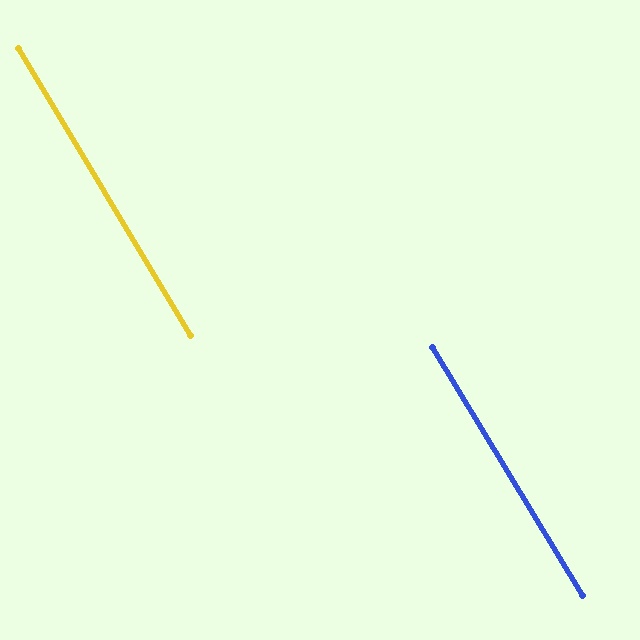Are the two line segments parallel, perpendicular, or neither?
Parallel — their directions differ by only 0.2°.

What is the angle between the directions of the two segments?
Approximately 0 degrees.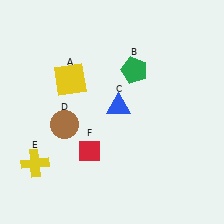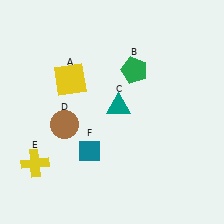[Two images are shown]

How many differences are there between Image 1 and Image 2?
There are 2 differences between the two images.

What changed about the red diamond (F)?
In Image 1, F is red. In Image 2, it changed to teal.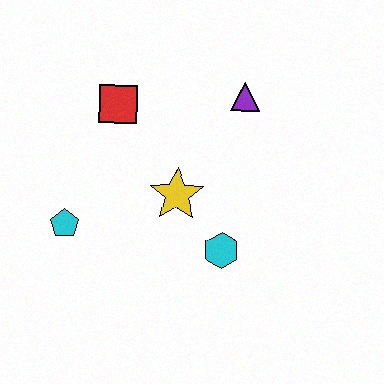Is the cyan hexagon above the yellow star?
No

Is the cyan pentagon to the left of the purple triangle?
Yes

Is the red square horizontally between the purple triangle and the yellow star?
No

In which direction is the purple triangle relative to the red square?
The purple triangle is to the right of the red square.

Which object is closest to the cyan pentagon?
The yellow star is closest to the cyan pentagon.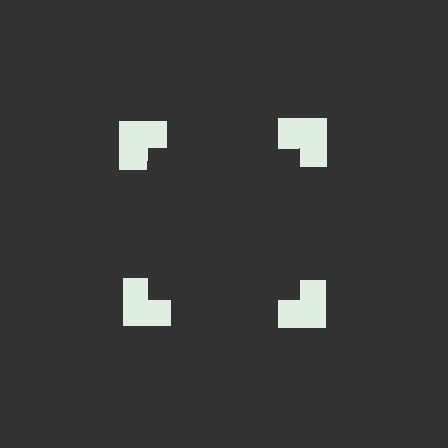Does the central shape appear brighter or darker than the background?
It typically appears slightly darker than the background, even though no actual brightness change is drawn.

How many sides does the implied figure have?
4 sides.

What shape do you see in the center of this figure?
An illusory square — its edges are inferred from the aligned wedge cuts in the notched squares, not physically drawn.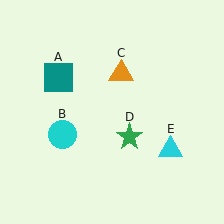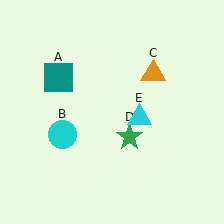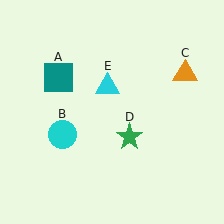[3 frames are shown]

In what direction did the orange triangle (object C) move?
The orange triangle (object C) moved right.